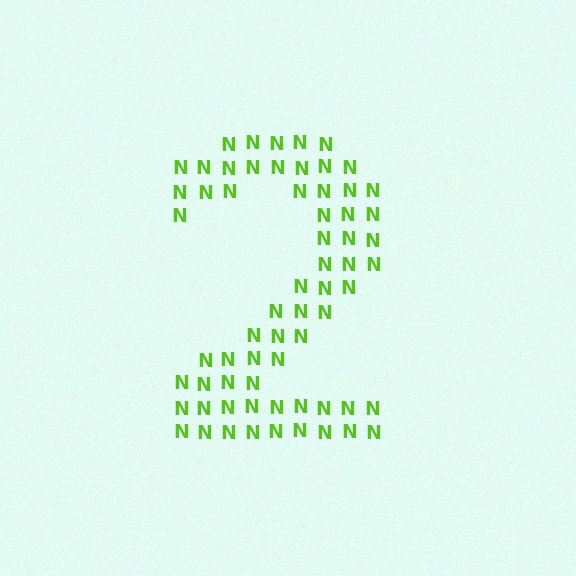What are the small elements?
The small elements are letter N's.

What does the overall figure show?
The overall figure shows the digit 2.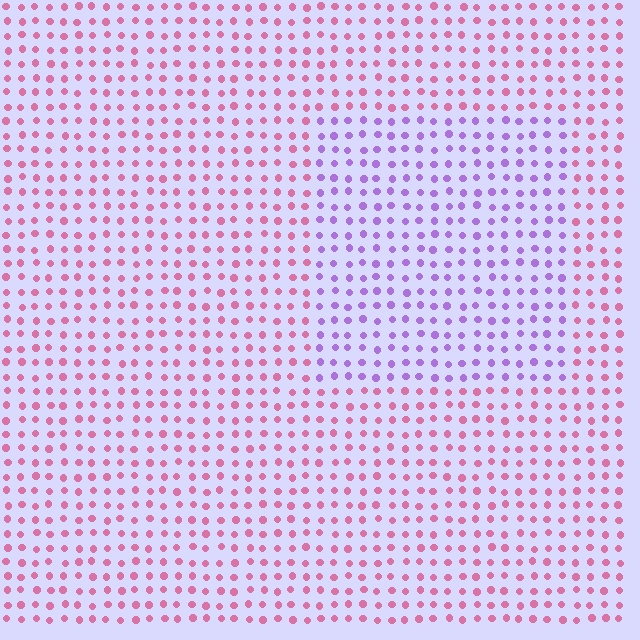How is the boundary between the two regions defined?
The boundary is defined purely by a slight shift in hue (about 56 degrees). Spacing, size, and orientation are identical on both sides.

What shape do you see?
I see a rectangle.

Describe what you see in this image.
The image is filled with small pink elements in a uniform arrangement. A rectangle-shaped region is visible where the elements are tinted to a slightly different hue, forming a subtle color boundary.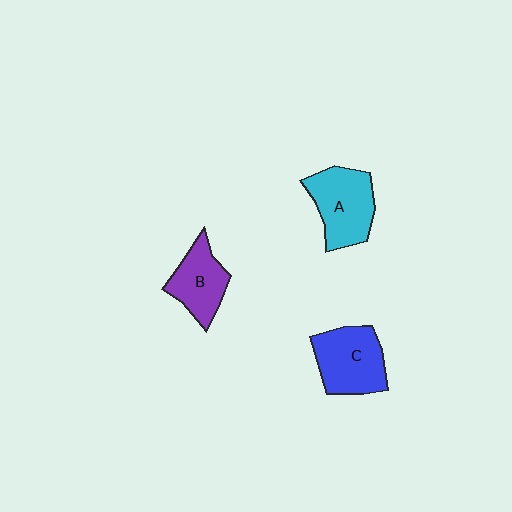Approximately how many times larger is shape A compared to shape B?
Approximately 1.3 times.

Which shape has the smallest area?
Shape B (purple).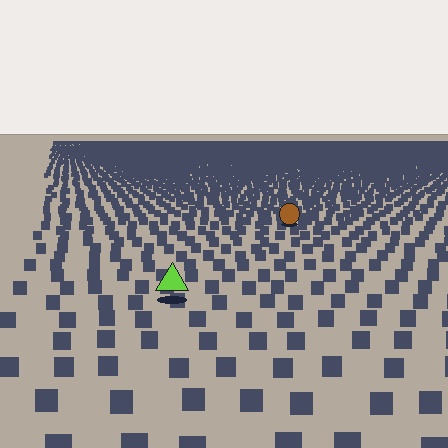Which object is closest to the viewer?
The lime triangle is closest. The texture marks near it are larger and more spread out.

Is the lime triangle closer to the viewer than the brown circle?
Yes. The lime triangle is closer — you can tell from the texture gradient: the ground texture is coarser near it.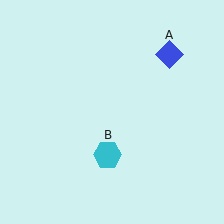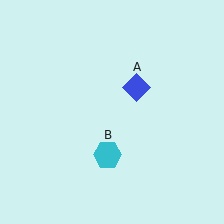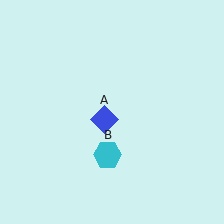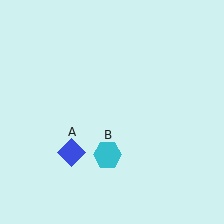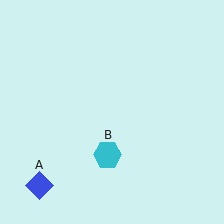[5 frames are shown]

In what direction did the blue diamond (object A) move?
The blue diamond (object A) moved down and to the left.